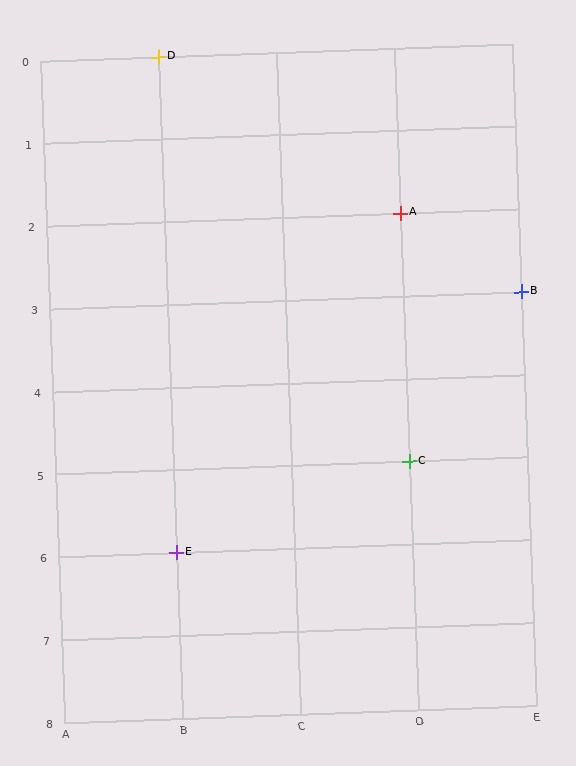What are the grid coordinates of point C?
Point C is at grid coordinates (D, 5).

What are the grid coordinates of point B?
Point B is at grid coordinates (E, 3).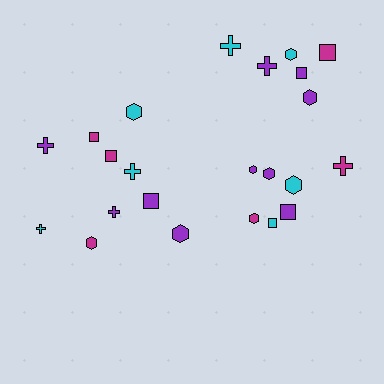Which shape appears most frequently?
Hexagon, with 9 objects.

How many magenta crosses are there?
There is 1 magenta cross.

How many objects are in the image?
There are 23 objects.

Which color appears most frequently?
Purple, with 10 objects.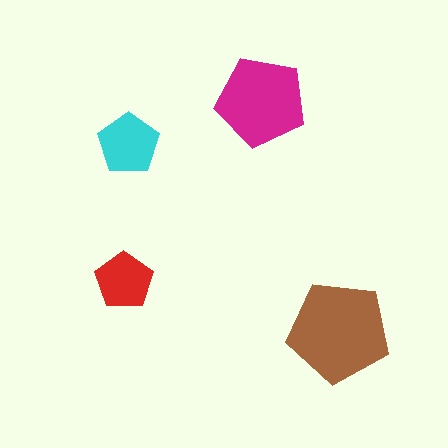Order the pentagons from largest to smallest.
the brown one, the magenta one, the cyan one, the red one.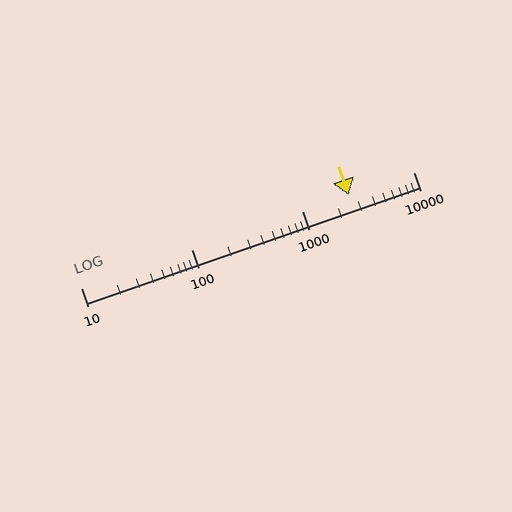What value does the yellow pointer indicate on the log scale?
The pointer indicates approximately 2600.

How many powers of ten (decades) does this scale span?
The scale spans 3 decades, from 10 to 10000.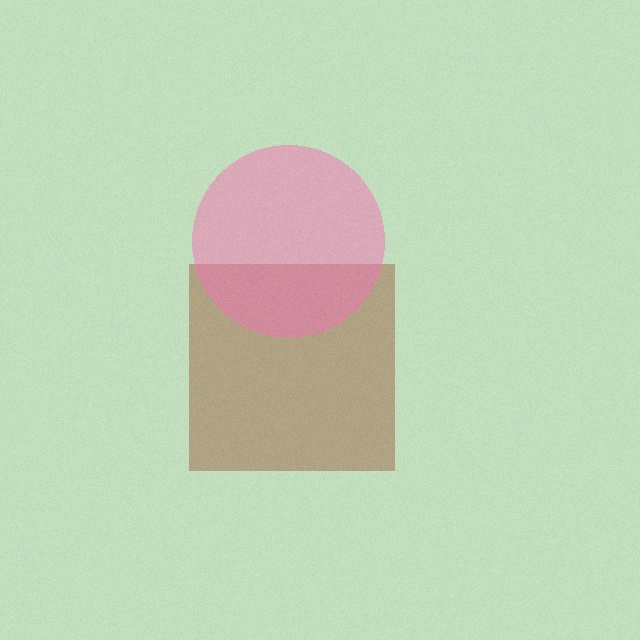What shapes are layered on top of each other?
The layered shapes are: a brown square, a pink circle.